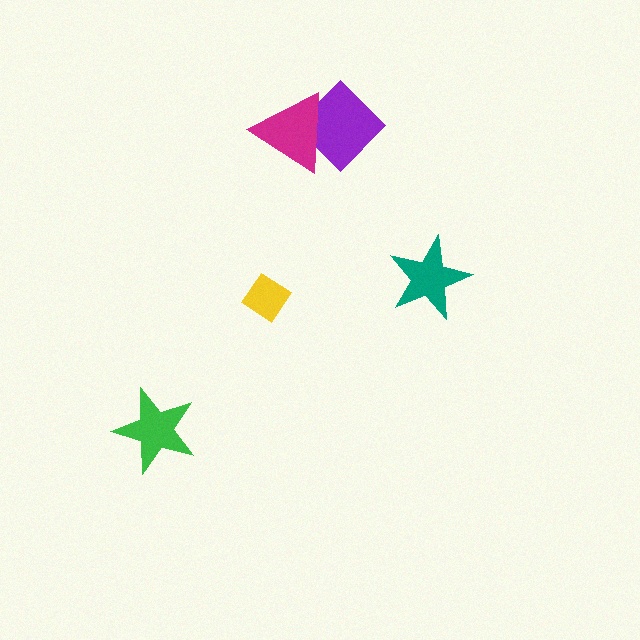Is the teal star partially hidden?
No, no other shape covers it.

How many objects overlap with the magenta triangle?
1 object overlaps with the magenta triangle.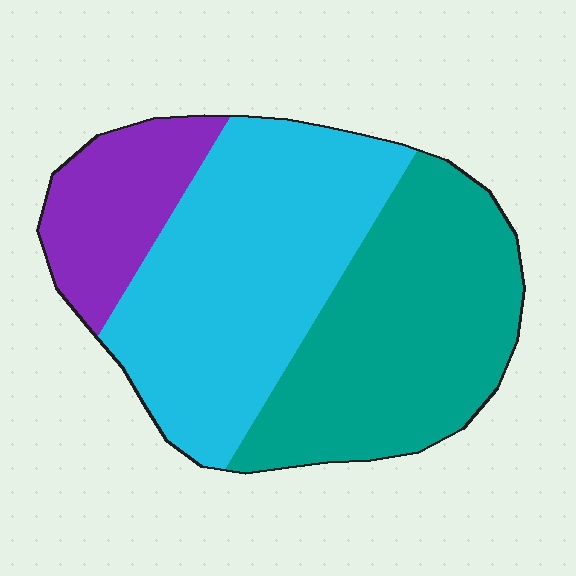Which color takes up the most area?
Cyan, at roughly 45%.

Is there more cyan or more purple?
Cyan.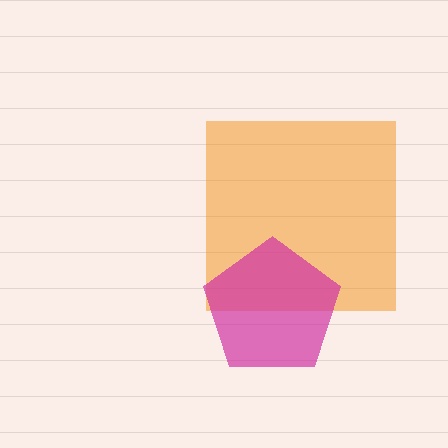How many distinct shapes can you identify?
There are 2 distinct shapes: an orange square, a magenta pentagon.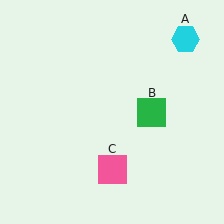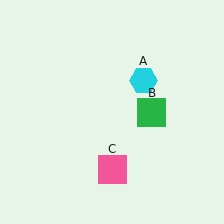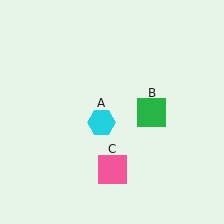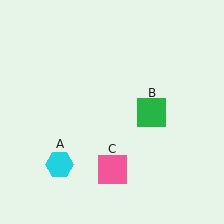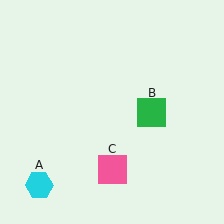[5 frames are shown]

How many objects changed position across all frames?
1 object changed position: cyan hexagon (object A).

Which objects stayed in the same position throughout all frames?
Green square (object B) and pink square (object C) remained stationary.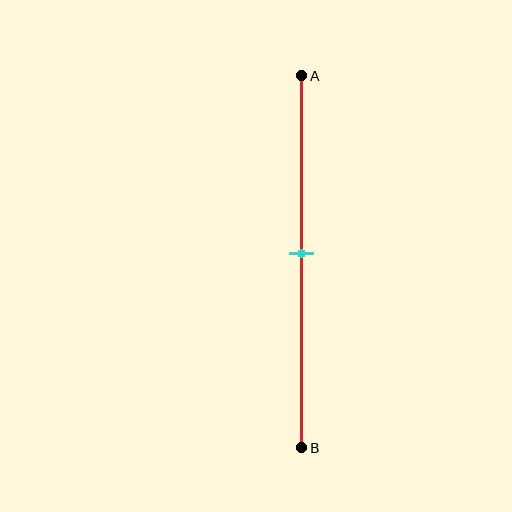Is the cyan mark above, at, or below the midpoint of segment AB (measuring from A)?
The cyan mark is approximately at the midpoint of segment AB.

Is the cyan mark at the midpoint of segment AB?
Yes, the mark is approximately at the midpoint.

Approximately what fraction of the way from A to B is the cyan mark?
The cyan mark is approximately 50% of the way from A to B.